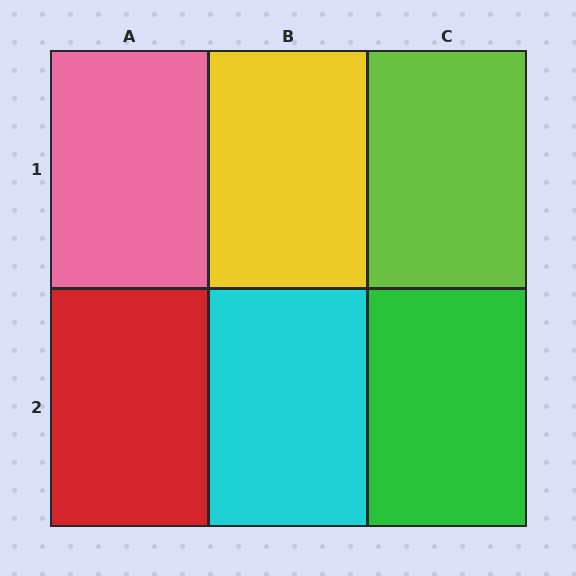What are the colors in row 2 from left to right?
Red, cyan, green.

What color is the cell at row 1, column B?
Yellow.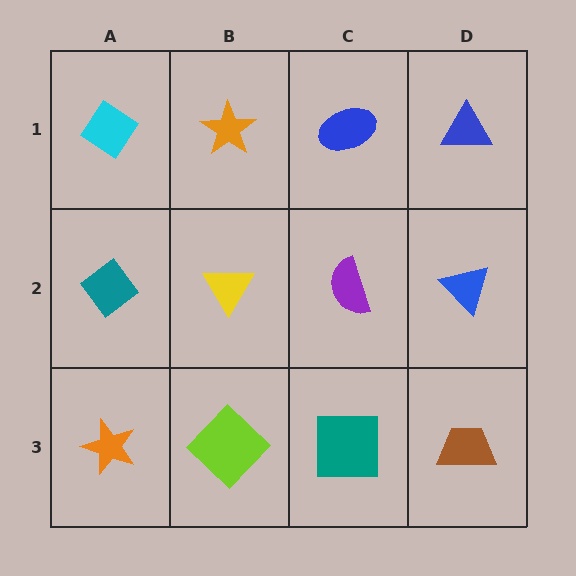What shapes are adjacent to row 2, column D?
A blue triangle (row 1, column D), a brown trapezoid (row 3, column D), a purple semicircle (row 2, column C).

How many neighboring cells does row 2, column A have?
3.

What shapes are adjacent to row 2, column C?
A blue ellipse (row 1, column C), a teal square (row 3, column C), a yellow triangle (row 2, column B), a blue triangle (row 2, column D).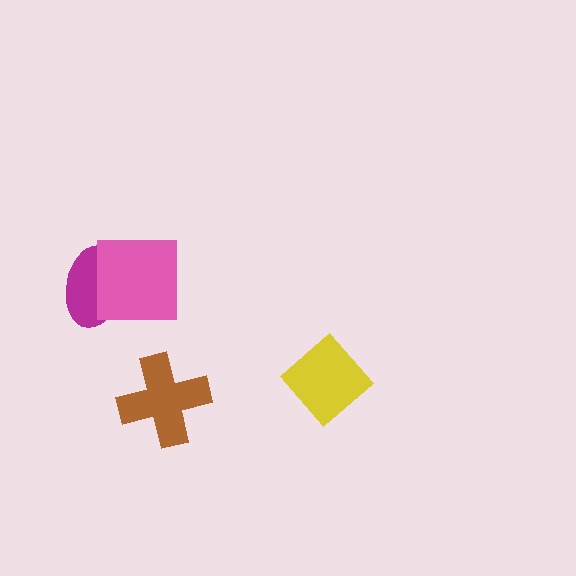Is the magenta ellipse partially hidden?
Yes, it is partially covered by another shape.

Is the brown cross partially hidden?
No, no other shape covers it.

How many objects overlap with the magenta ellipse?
1 object overlaps with the magenta ellipse.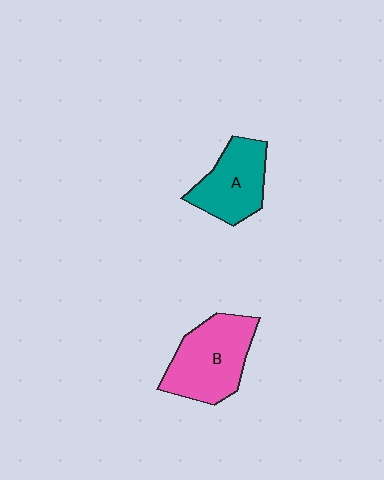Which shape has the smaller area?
Shape A (teal).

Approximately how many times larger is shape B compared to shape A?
Approximately 1.3 times.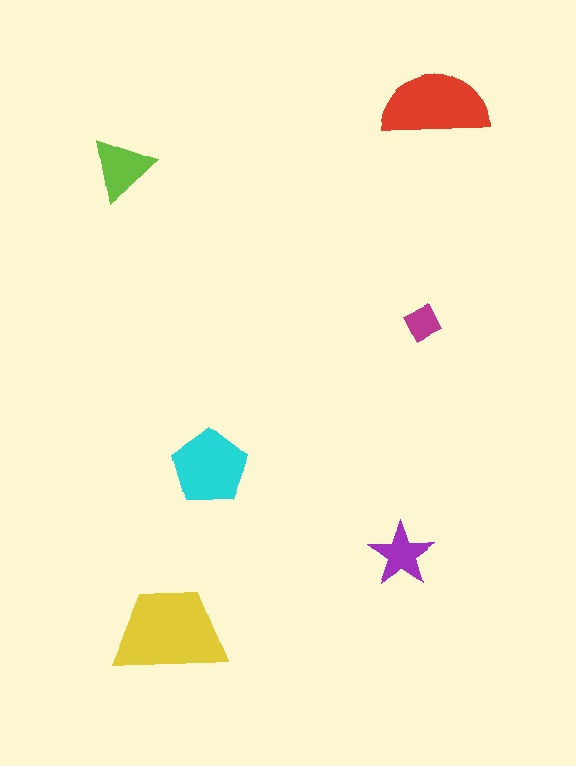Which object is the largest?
The yellow trapezoid.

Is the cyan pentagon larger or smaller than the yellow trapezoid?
Smaller.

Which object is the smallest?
The magenta diamond.